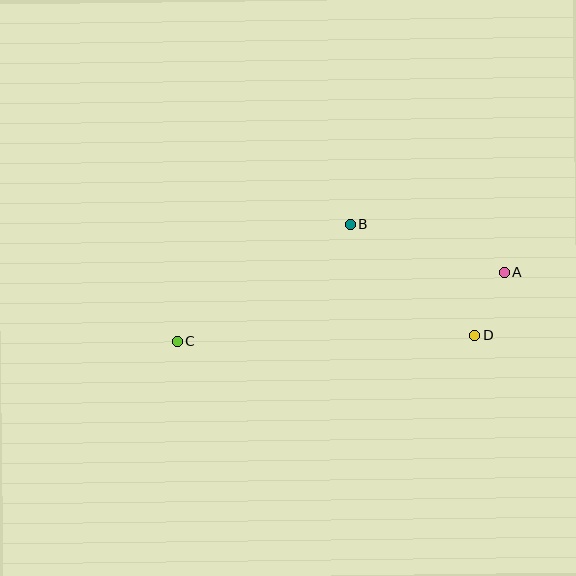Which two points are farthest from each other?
Points A and C are farthest from each other.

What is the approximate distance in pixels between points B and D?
The distance between B and D is approximately 166 pixels.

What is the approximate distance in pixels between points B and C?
The distance between B and C is approximately 209 pixels.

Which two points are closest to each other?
Points A and D are closest to each other.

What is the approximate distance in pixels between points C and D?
The distance between C and D is approximately 297 pixels.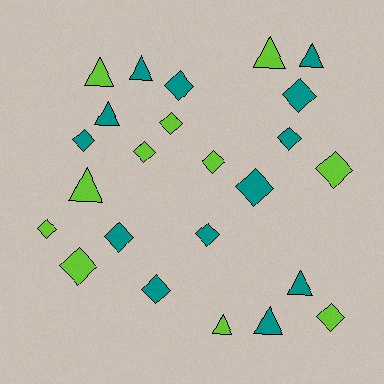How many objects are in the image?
There are 24 objects.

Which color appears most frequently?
Teal, with 13 objects.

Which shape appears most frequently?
Diamond, with 15 objects.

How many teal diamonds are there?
There are 8 teal diamonds.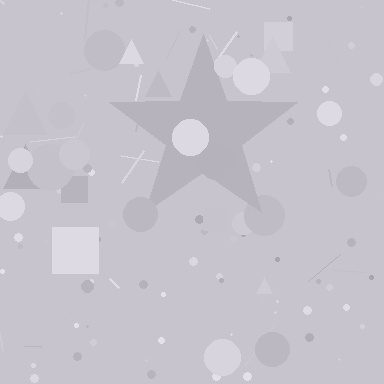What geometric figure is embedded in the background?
A star is embedded in the background.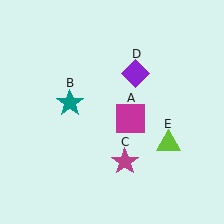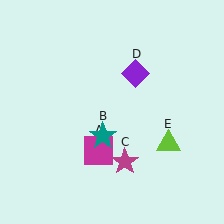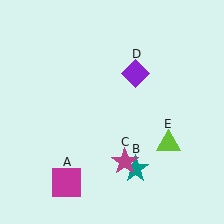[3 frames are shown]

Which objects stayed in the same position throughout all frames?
Magenta star (object C) and purple diamond (object D) and lime triangle (object E) remained stationary.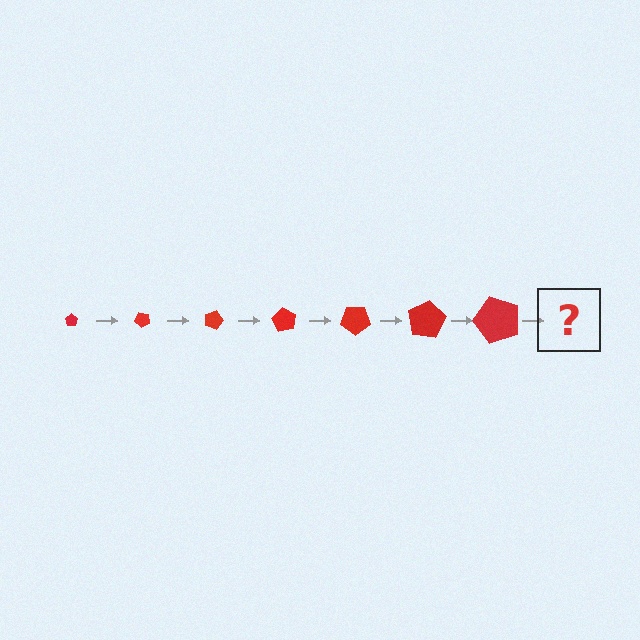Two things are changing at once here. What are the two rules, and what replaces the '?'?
The two rules are that the pentagon grows larger each step and it rotates 45 degrees each step. The '?' should be a pentagon, larger than the previous one and rotated 315 degrees from the start.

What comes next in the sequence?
The next element should be a pentagon, larger than the previous one and rotated 315 degrees from the start.